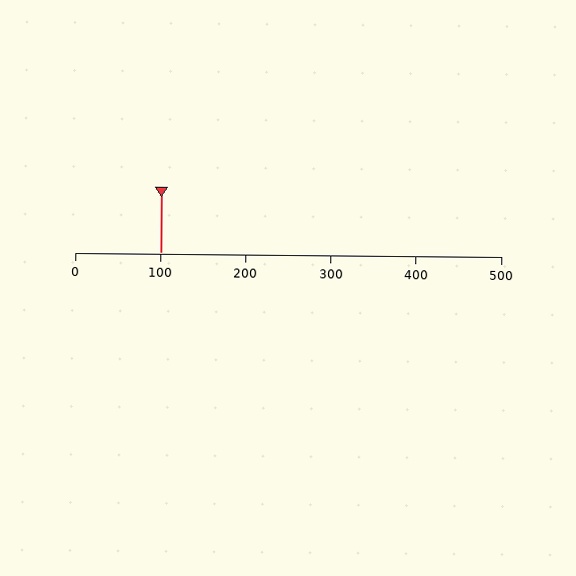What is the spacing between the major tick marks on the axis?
The major ticks are spaced 100 apart.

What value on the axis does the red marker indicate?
The marker indicates approximately 100.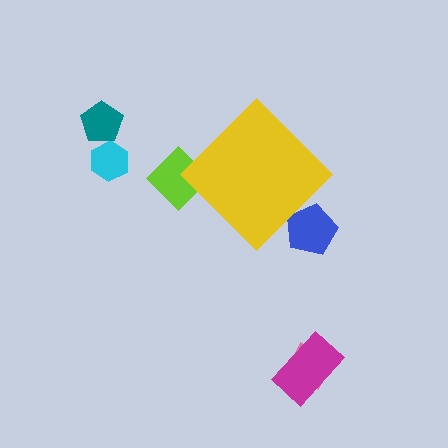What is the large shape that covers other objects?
A yellow diamond.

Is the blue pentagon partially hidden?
Yes, the blue pentagon is partially hidden behind the yellow diamond.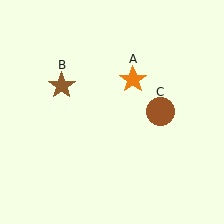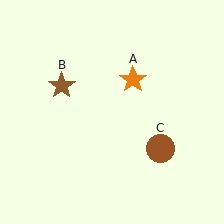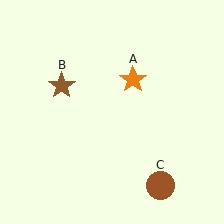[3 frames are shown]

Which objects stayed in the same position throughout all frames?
Orange star (object A) and brown star (object B) remained stationary.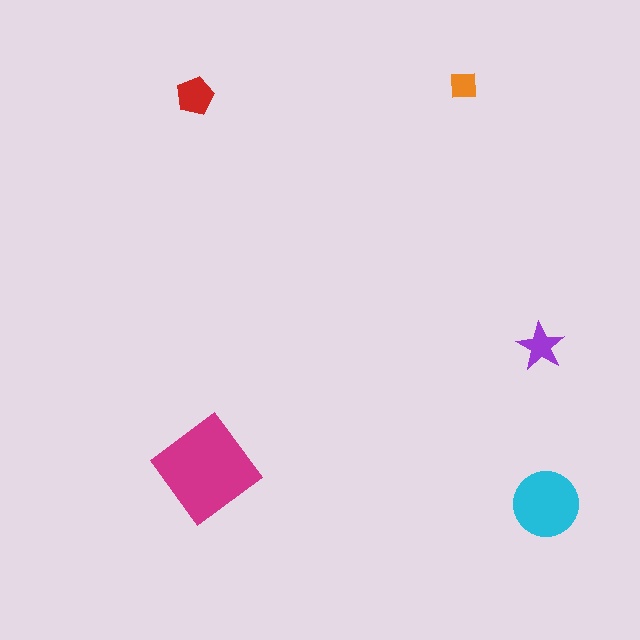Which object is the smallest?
The orange square.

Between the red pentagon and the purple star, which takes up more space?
The red pentagon.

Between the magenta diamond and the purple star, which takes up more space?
The magenta diamond.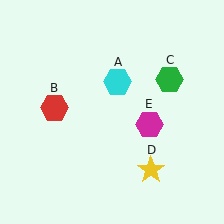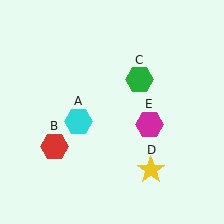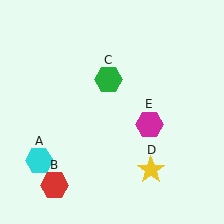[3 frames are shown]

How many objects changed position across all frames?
3 objects changed position: cyan hexagon (object A), red hexagon (object B), green hexagon (object C).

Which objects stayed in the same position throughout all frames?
Yellow star (object D) and magenta hexagon (object E) remained stationary.